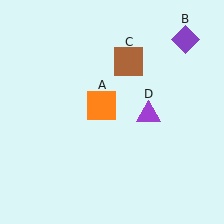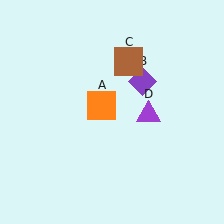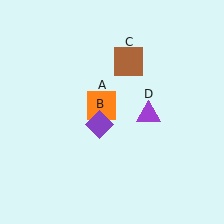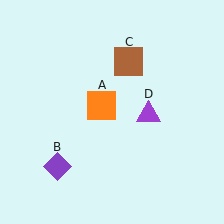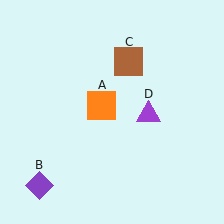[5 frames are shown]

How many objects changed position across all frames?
1 object changed position: purple diamond (object B).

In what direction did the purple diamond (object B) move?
The purple diamond (object B) moved down and to the left.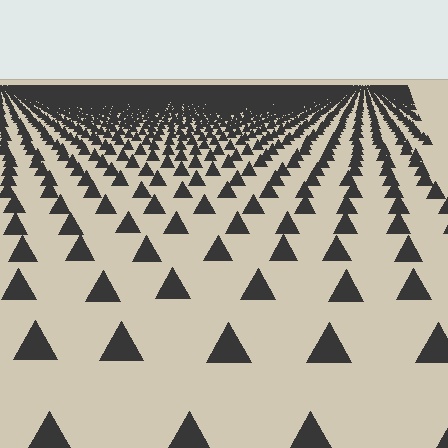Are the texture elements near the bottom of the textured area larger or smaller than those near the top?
Larger. Near the bottom, elements are closer to the viewer and appear at a bigger on-screen size.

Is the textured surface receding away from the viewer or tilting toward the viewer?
The surface is receding away from the viewer. Texture elements get smaller and denser toward the top.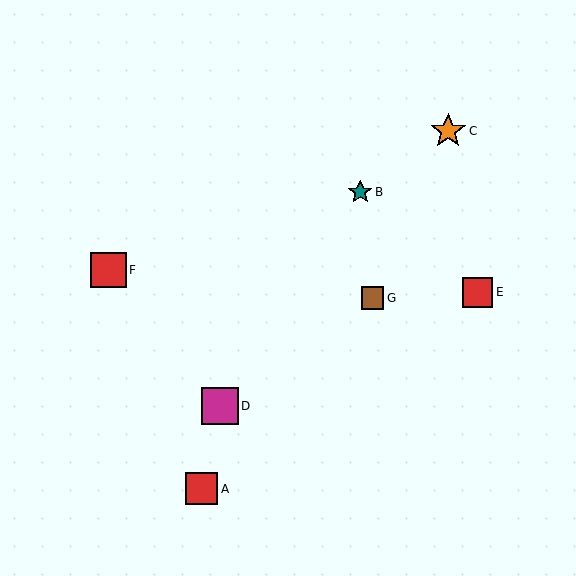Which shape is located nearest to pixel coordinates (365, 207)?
The teal star (labeled B) at (360, 192) is nearest to that location.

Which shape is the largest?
The magenta square (labeled D) is the largest.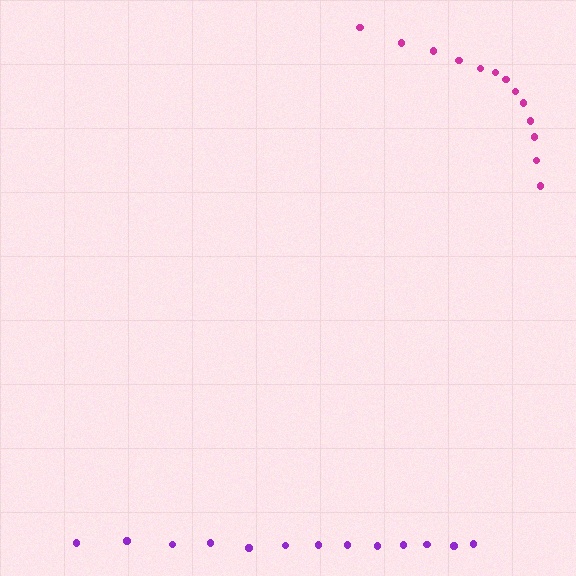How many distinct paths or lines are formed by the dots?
There are 2 distinct paths.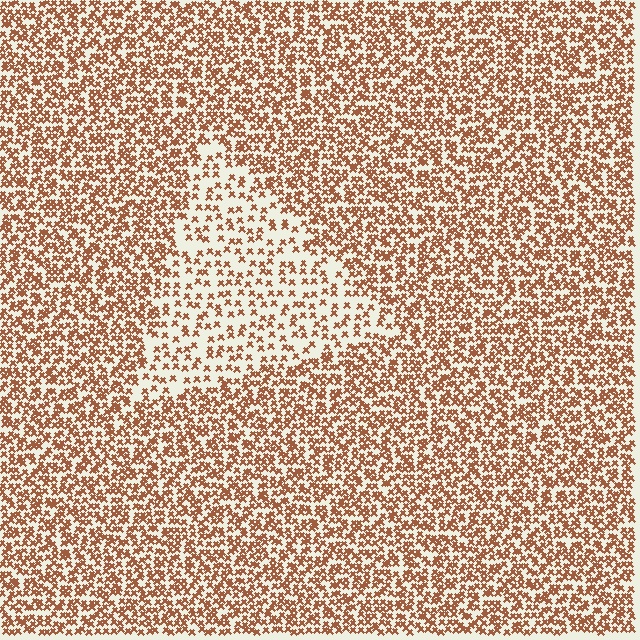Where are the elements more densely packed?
The elements are more densely packed outside the triangle boundary.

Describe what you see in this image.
The image contains small brown elements arranged at two different densities. A triangle-shaped region is visible where the elements are less densely packed than the surrounding area.